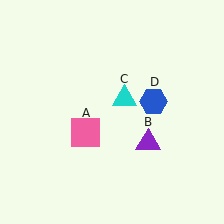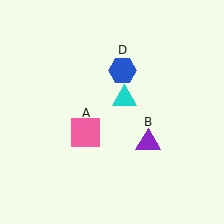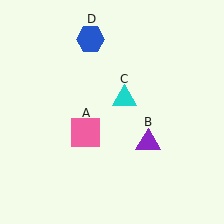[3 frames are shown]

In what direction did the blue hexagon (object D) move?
The blue hexagon (object D) moved up and to the left.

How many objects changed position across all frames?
1 object changed position: blue hexagon (object D).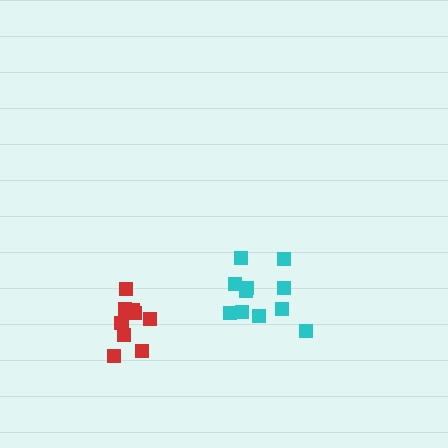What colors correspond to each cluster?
The clusters are colored: cyan, red.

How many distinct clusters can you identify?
There are 2 distinct clusters.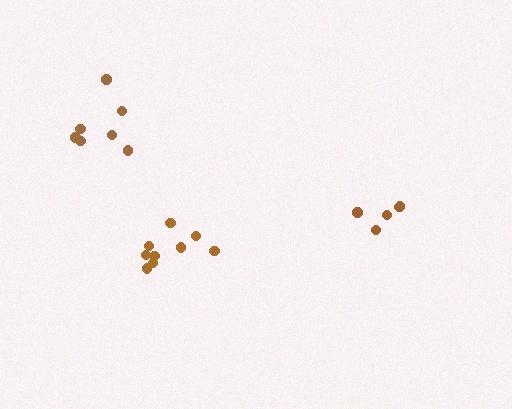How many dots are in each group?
Group 1: 9 dots, Group 2: 5 dots, Group 3: 7 dots (21 total).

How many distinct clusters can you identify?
There are 3 distinct clusters.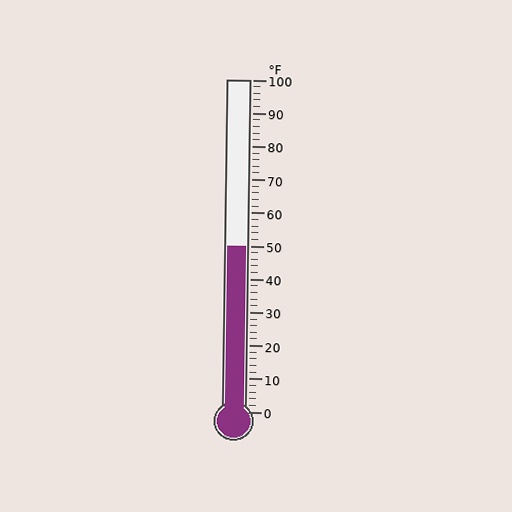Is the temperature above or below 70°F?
The temperature is below 70°F.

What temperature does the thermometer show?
The thermometer shows approximately 50°F.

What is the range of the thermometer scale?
The thermometer scale ranges from 0°F to 100°F.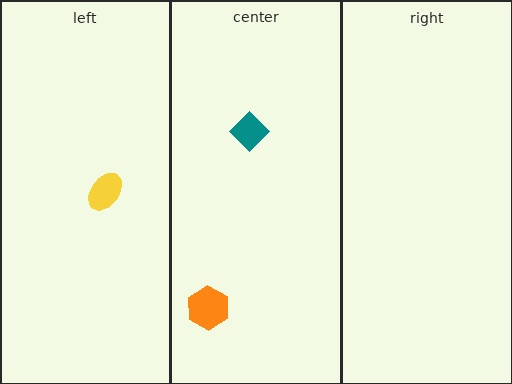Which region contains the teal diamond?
The center region.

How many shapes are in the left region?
1.